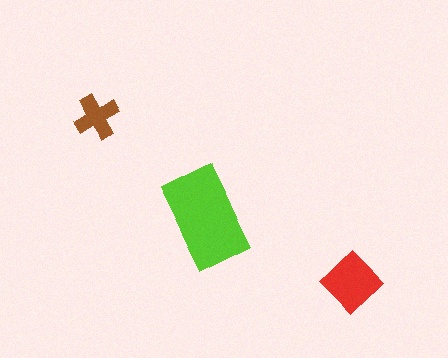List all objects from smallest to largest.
The brown cross, the red diamond, the lime rectangle.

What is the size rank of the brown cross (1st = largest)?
3rd.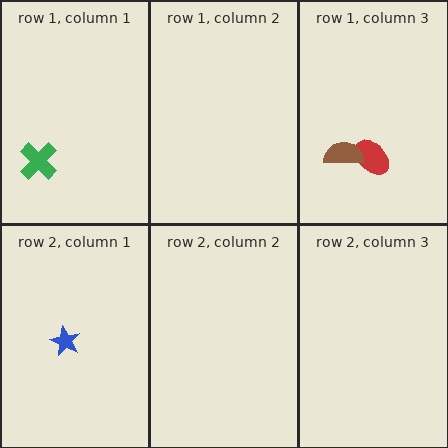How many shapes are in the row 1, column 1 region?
1.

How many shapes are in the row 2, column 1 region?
1.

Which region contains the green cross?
The row 1, column 1 region.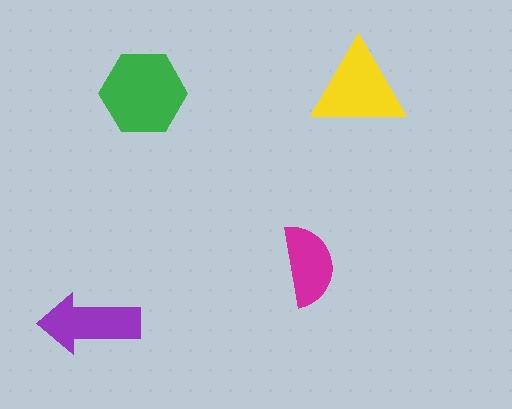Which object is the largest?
The green hexagon.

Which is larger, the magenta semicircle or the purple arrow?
The purple arrow.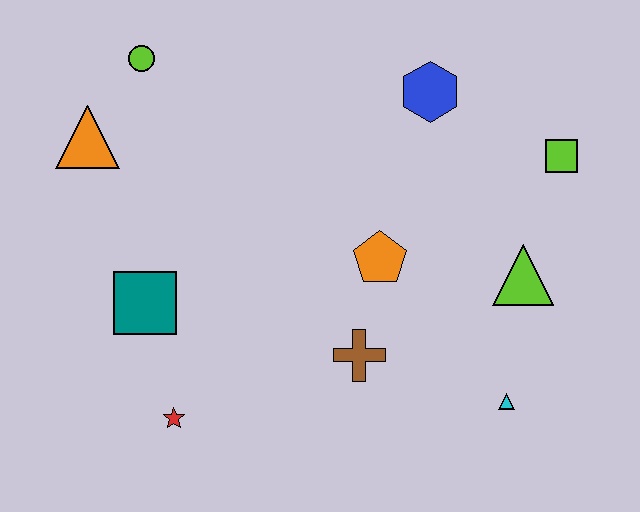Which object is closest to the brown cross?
The orange pentagon is closest to the brown cross.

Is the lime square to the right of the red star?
Yes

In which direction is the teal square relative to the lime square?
The teal square is to the left of the lime square.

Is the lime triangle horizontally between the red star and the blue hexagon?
No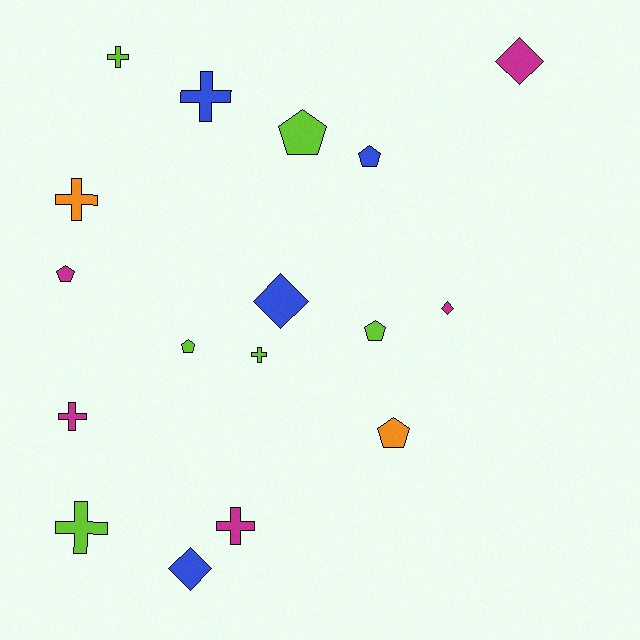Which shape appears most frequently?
Cross, with 7 objects.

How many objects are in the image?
There are 17 objects.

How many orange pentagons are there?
There is 1 orange pentagon.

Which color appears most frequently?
Lime, with 6 objects.